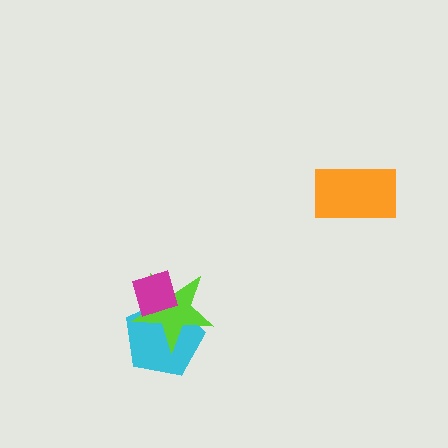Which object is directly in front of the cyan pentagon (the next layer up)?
The lime star is directly in front of the cyan pentagon.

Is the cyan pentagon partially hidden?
Yes, it is partially covered by another shape.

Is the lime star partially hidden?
Yes, it is partially covered by another shape.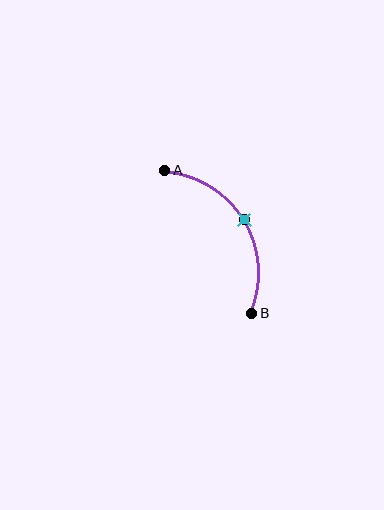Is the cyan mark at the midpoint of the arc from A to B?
Yes. The cyan mark lies on the arc at equal arc-length from both A and B — it is the arc midpoint.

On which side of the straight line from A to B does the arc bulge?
The arc bulges to the right of the straight line connecting A and B.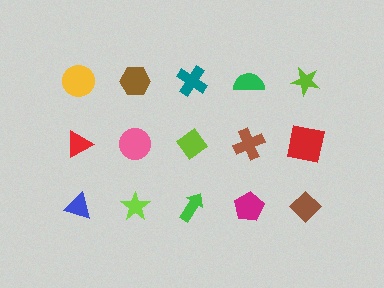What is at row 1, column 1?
A yellow circle.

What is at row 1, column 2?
A brown hexagon.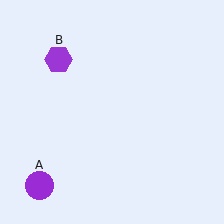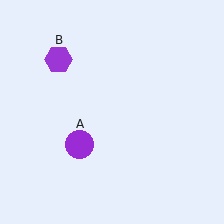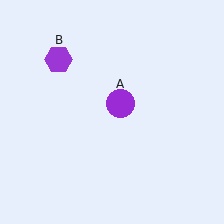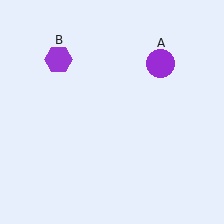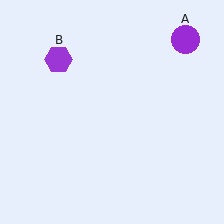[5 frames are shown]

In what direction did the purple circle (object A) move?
The purple circle (object A) moved up and to the right.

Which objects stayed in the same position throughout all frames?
Purple hexagon (object B) remained stationary.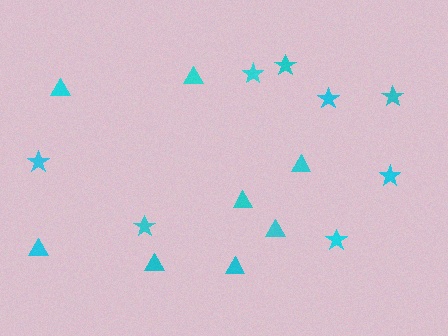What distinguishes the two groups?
There are 2 groups: one group of triangles (8) and one group of stars (8).